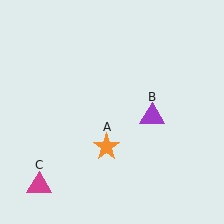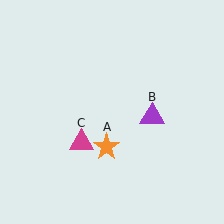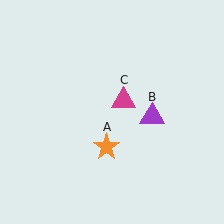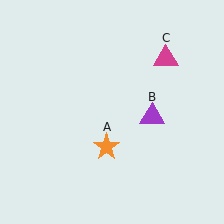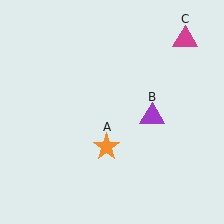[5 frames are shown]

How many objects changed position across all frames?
1 object changed position: magenta triangle (object C).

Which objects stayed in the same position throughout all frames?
Orange star (object A) and purple triangle (object B) remained stationary.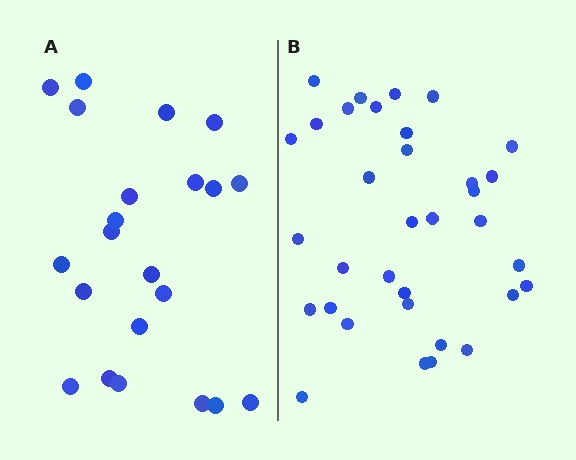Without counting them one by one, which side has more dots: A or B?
Region B (the right region) has more dots.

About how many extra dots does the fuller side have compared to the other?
Region B has roughly 12 or so more dots than region A.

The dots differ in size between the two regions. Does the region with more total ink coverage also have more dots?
No. Region A has more total ink coverage because its dots are larger, but region B actually contains more individual dots. Total area can be misleading — the number of items is what matters here.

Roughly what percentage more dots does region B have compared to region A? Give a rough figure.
About 55% more.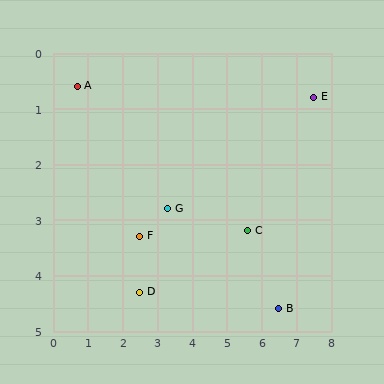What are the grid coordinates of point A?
Point A is at approximately (0.7, 0.6).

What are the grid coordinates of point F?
Point F is at approximately (2.5, 3.3).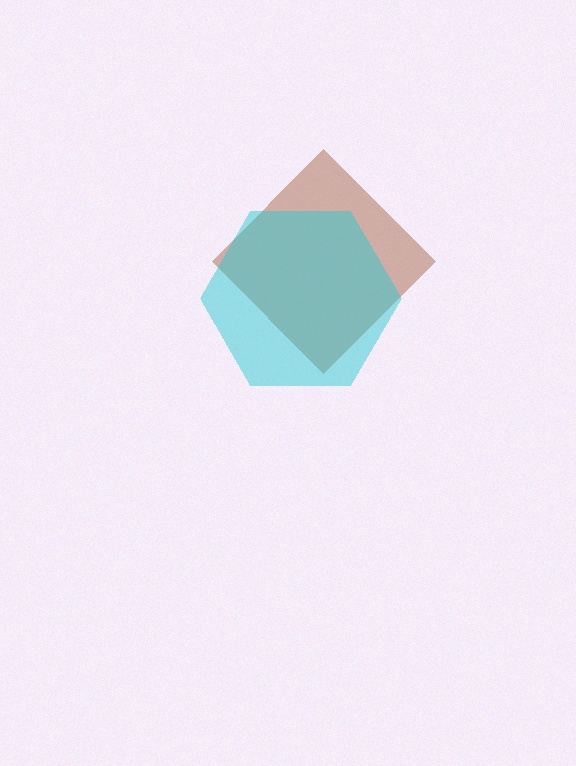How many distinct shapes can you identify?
There are 2 distinct shapes: a brown diamond, a cyan hexagon.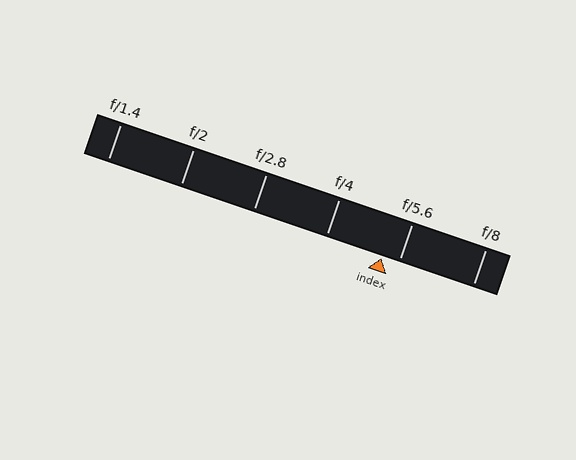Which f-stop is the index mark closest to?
The index mark is closest to f/5.6.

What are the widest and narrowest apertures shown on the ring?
The widest aperture shown is f/1.4 and the narrowest is f/8.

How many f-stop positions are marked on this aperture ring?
There are 6 f-stop positions marked.